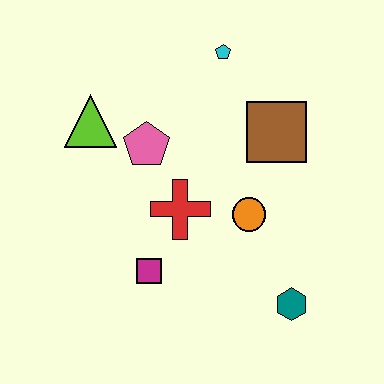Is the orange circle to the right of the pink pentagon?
Yes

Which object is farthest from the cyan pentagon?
The teal hexagon is farthest from the cyan pentagon.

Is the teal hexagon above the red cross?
No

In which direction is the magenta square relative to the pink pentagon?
The magenta square is below the pink pentagon.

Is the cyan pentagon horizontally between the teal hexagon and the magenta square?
Yes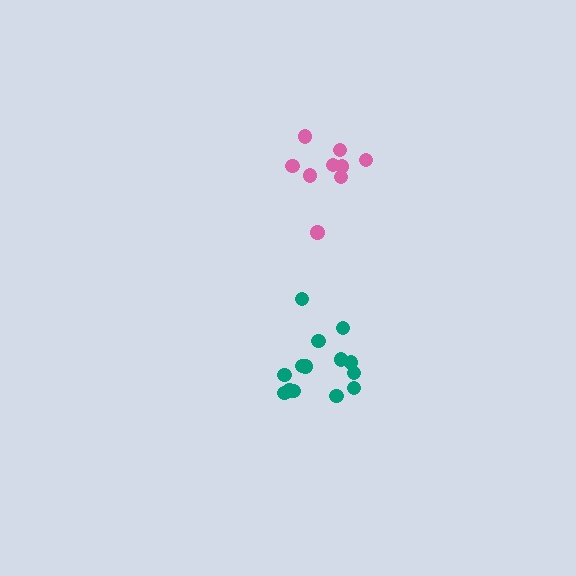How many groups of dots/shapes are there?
There are 2 groups.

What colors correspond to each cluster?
The clusters are colored: pink, teal.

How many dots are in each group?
Group 1: 9 dots, Group 2: 14 dots (23 total).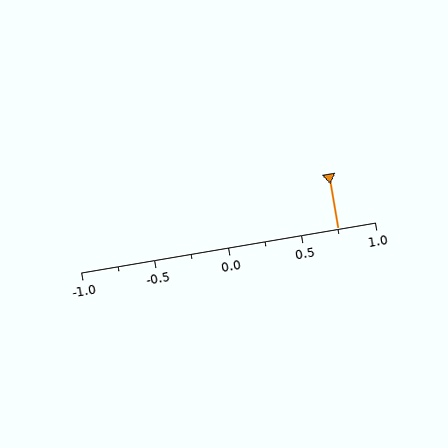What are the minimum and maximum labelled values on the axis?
The axis runs from -1.0 to 1.0.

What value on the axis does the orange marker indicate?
The marker indicates approximately 0.75.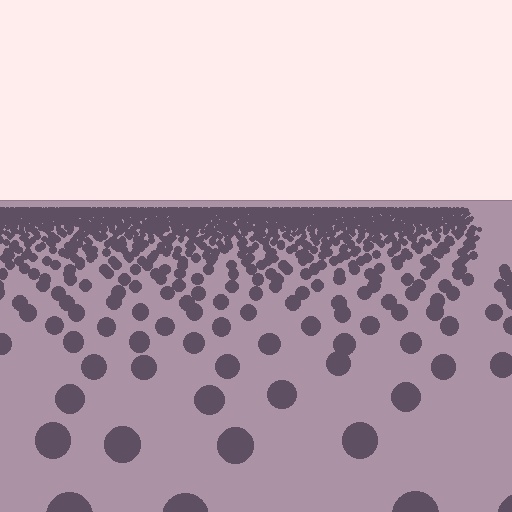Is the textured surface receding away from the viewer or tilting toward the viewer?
The surface is receding away from the viewer. Texture elements get smaller and denser toward the top.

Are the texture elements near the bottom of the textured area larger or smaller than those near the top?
Larger. Near the bottom, elements are closer to the viewer and appear at a bigger on-screen size.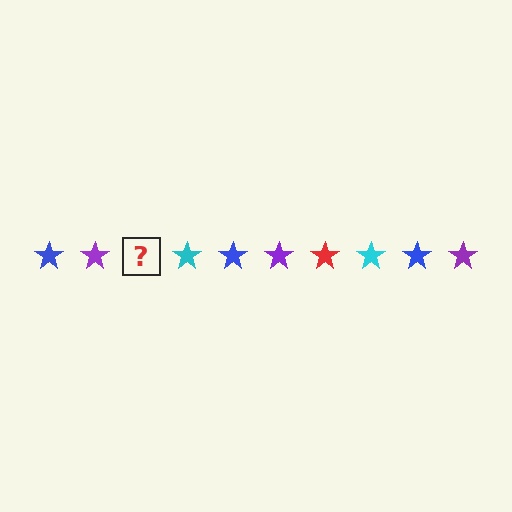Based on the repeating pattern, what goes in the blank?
The blank should be a red star.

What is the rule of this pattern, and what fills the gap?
The rule is that the pattern cycles through blue, purple, red, cyan stars. The gap should be filled with a red star.